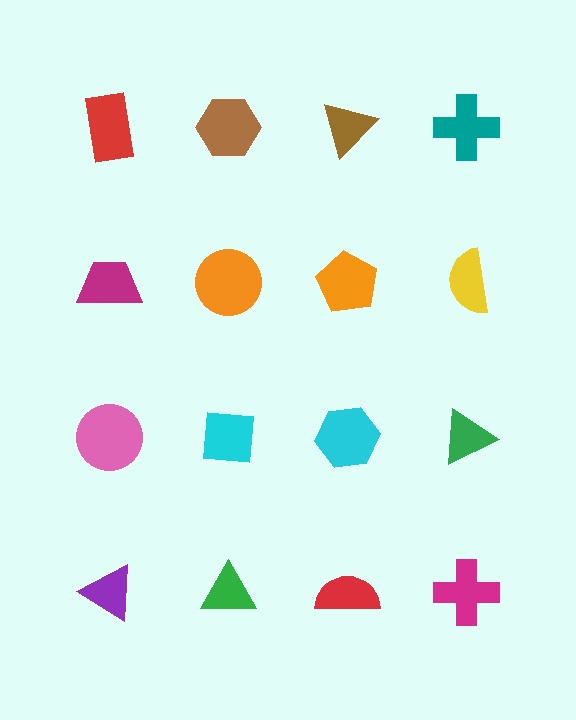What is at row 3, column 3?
A cyan hexagon.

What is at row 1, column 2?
A brown hexagon.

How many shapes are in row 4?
4 shapes.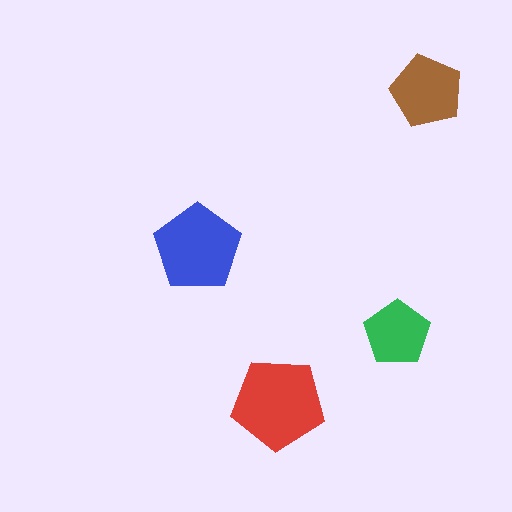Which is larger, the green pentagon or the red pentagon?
The red one.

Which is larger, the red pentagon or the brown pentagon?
The red one.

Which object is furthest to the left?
The blue pentagon is leftmost.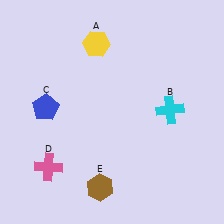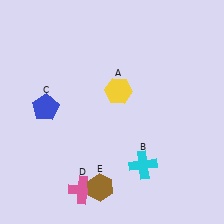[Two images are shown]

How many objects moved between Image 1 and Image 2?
3 objects moved between the two images.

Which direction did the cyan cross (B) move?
The cyan cross (B) moved down.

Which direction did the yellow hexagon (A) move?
The yellow hexagon (A) moved down.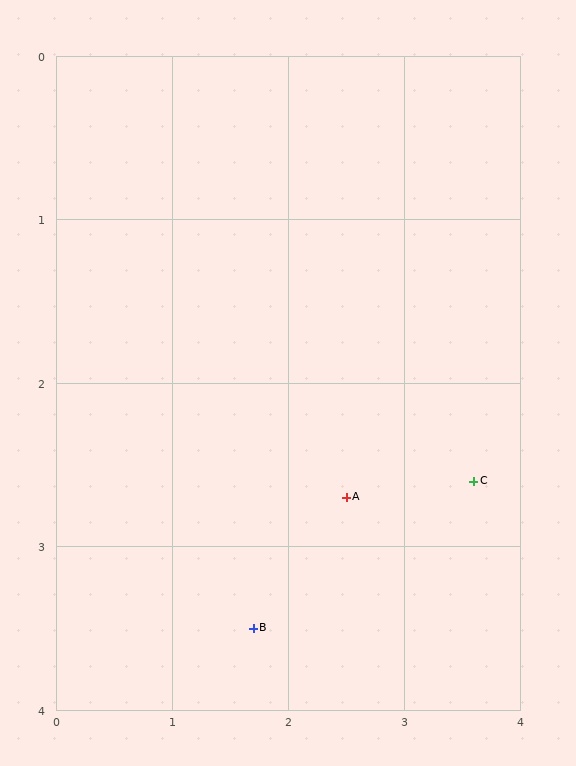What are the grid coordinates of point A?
Point A is at approximately (2.5, 2.7).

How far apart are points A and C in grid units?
Points A and C are about 1.1 grid units apart.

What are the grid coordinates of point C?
Point C is at approximately (3.6, 2.6).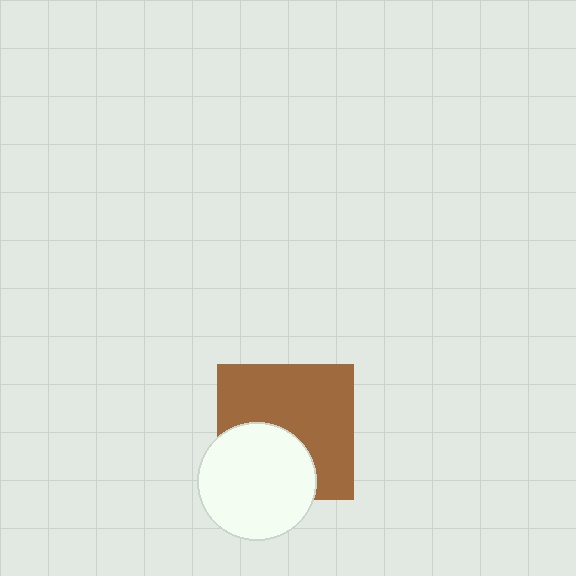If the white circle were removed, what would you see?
You would see the complete brown square.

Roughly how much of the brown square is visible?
About half of it is visible (roughly 64%).